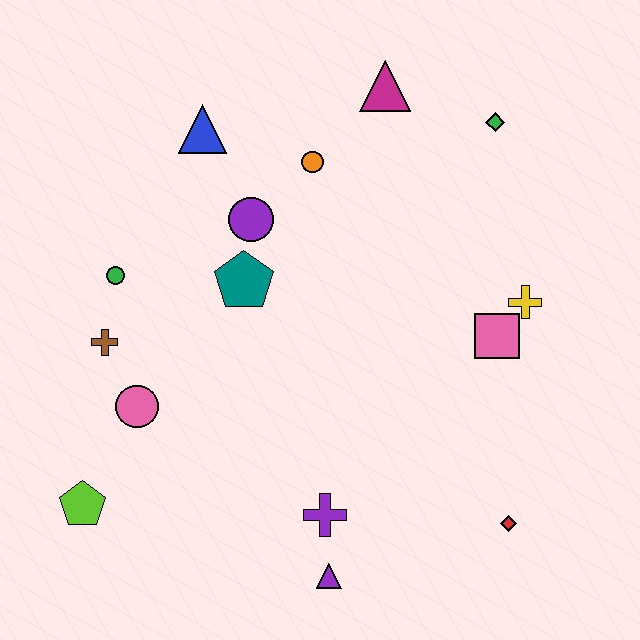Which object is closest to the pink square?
The yellow cross is closest to the pink square.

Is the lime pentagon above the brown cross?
No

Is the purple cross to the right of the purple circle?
Yes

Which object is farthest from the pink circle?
The green diamond is farthest from the pink circle.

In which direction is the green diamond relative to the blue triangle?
The green diamond is to the right of the blue triangle.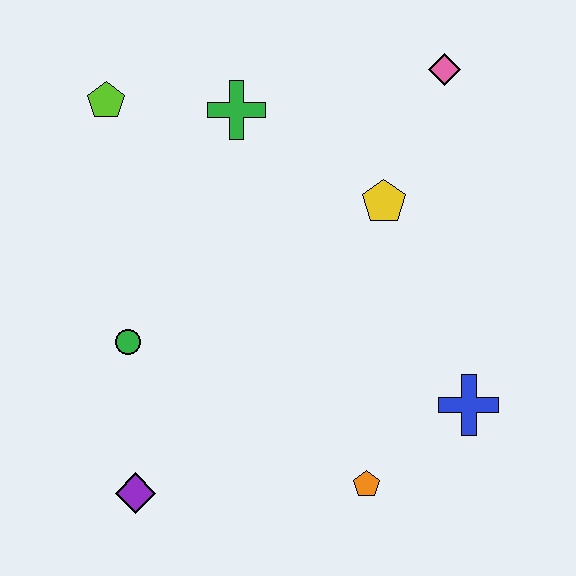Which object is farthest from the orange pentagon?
The lime pentagon is farthest from the orange pentagon.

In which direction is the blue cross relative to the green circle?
The blue cross is to the right of the green circle.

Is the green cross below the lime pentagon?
Yes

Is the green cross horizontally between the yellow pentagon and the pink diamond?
No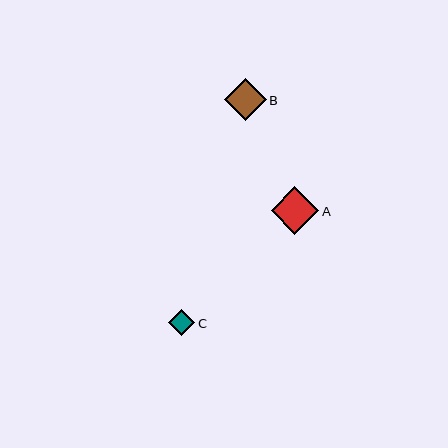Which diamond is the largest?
Diamond A is the largest with a size of approximately 48 pixels.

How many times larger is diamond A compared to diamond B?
Diamond A is approximately 1.1 times the size of diamond B.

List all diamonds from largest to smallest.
From largest to smallest: A, B, C.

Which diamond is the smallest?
Diamond C is the smallest with a size of approximately 26 pixels.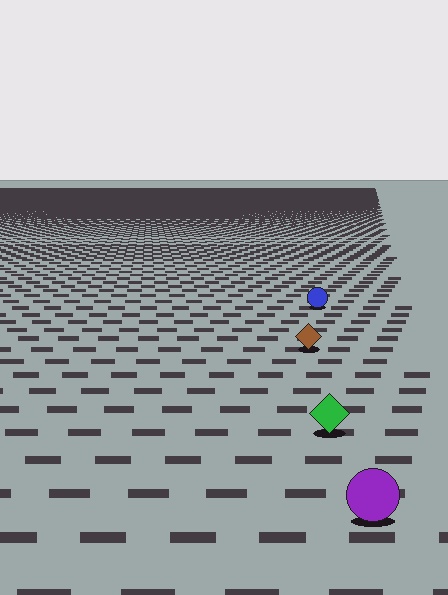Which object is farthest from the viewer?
The blue circle is farthest from the viewer. It appears smaller and the ground texture around it is denser.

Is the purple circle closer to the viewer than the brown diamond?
Yes. The purple circle is closer — you can tell from the texture gradient: the ground texture is coarser near it.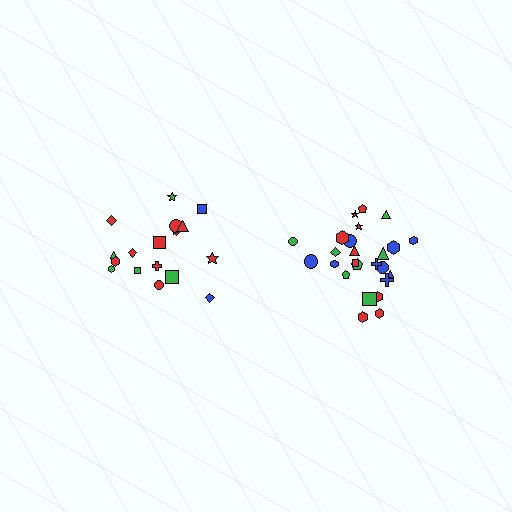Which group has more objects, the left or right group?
The right group.